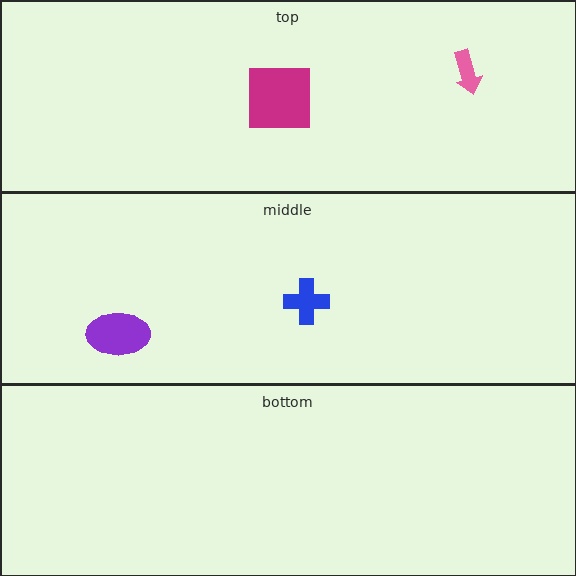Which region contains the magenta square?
The top region.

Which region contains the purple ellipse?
The middle region.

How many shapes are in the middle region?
2.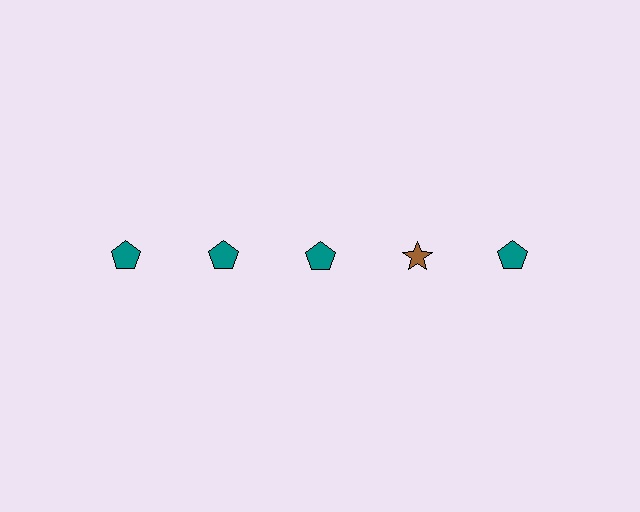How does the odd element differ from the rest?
It differs in both color (brown instead of teal) and shape (star instead of pentagon).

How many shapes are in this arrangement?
There are 5 shapes arranged in a grid pattern.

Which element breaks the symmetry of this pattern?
The brown star in the top row, second from right column breaks the symmetry. All other shapes are teal pentagons.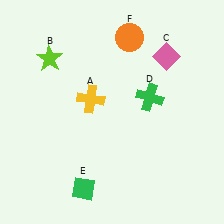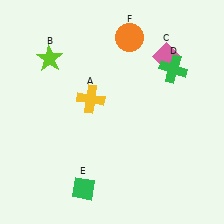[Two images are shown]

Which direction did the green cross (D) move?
The green cross (D) moved up.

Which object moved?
The green cross (D) moved up.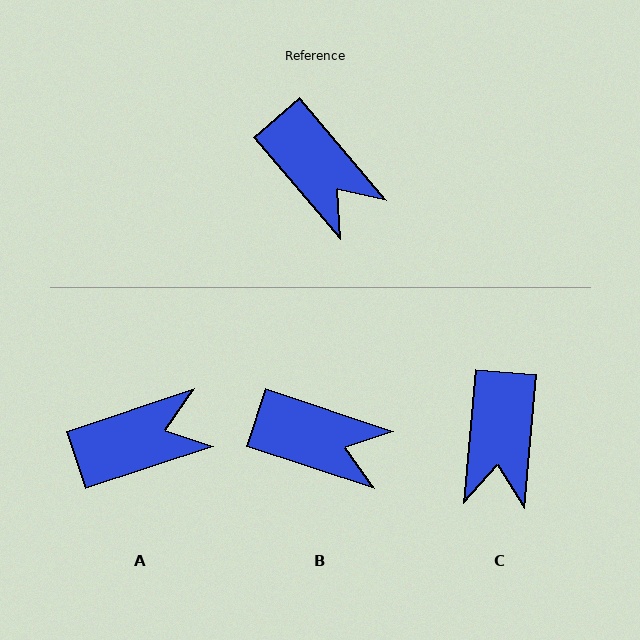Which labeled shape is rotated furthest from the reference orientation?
A, about 68 degrees away.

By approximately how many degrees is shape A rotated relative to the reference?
Approximately 68 degrees counter-clockwise.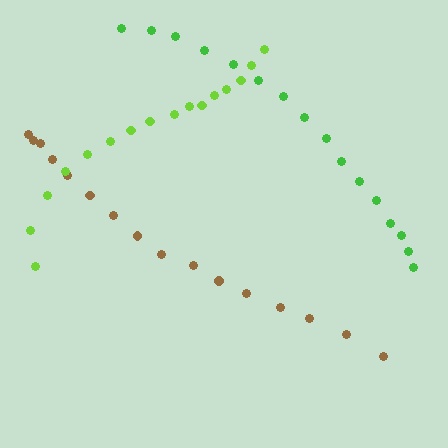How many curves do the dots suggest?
There are 3 distinct paths.